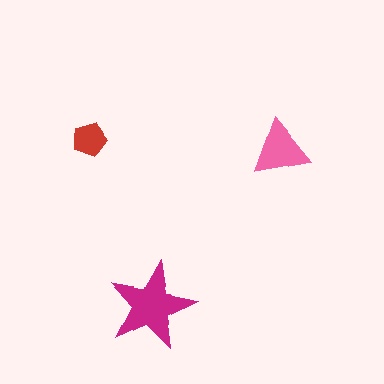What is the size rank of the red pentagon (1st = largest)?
3rd.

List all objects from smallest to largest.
The red pentagon, the pink triangle, the magenta star.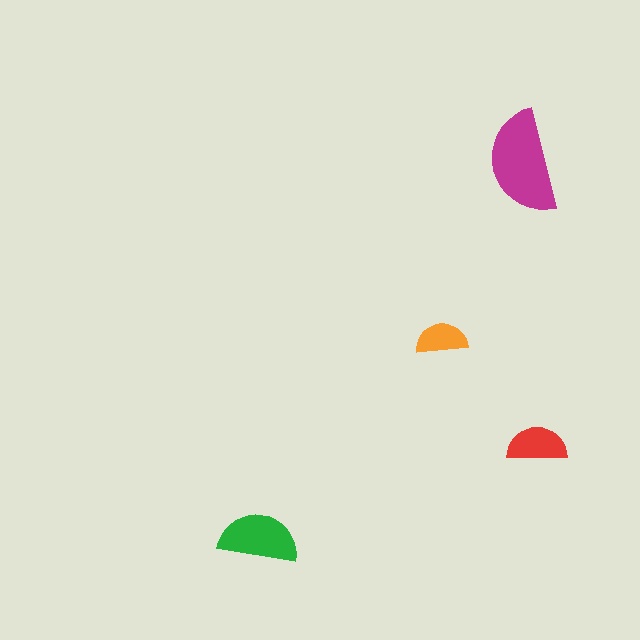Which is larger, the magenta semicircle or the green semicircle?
The magenta one.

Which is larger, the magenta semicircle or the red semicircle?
The magenta one.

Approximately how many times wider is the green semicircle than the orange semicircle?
About 1.5 times wider.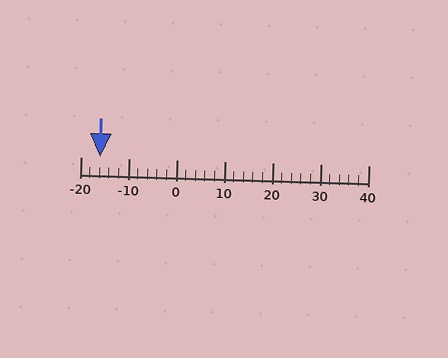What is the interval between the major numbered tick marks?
The major tick marks are spaced 10 units apart.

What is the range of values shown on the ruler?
The ruler shows values from -20 to 40.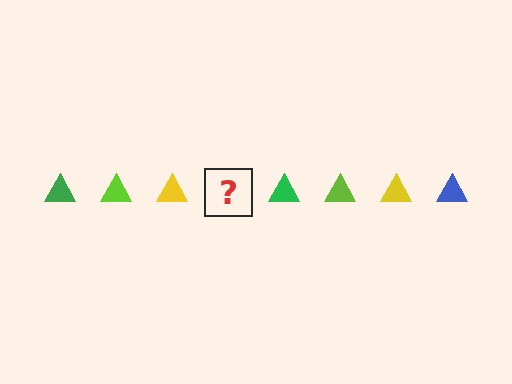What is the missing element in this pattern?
The missing element is a blue triangle.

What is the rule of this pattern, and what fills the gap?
The rule is that the pattern cycles through green, lime, yellow, blue triangles. The gap should be filled with a blue triangle.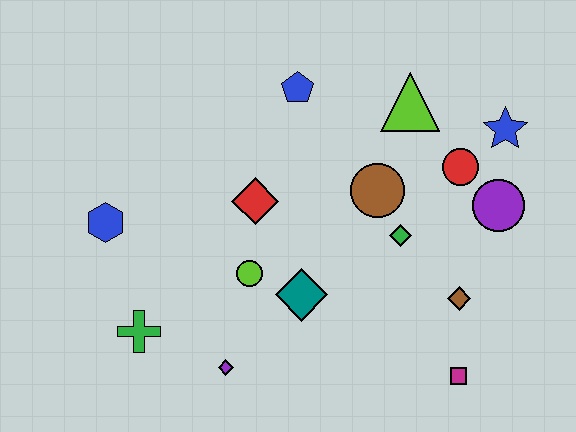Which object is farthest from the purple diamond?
The blue star is farthest from the purple diamond.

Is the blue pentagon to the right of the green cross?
Yes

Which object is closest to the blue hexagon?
The green cross is closest to the blue hexagon.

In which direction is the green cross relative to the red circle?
The green cross is to the left of the red circle.